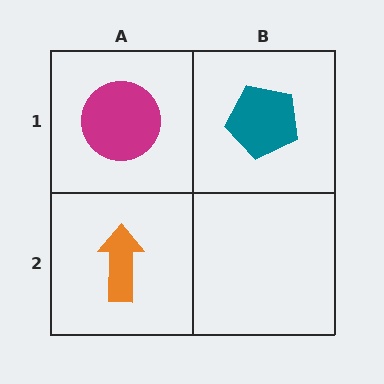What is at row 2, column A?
An orange arrow.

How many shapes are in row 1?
2 shapes.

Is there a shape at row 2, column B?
No, that cell is empty.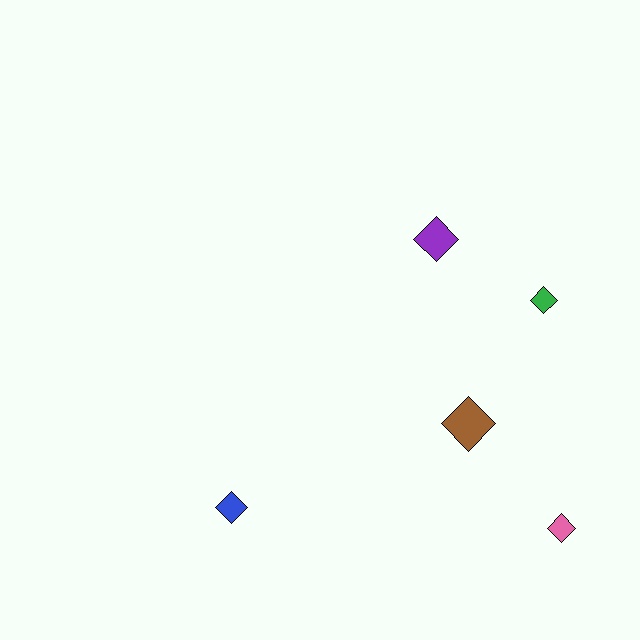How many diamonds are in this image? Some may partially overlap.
There are 5 diamonds.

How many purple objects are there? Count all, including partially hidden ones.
There is 1 purple object.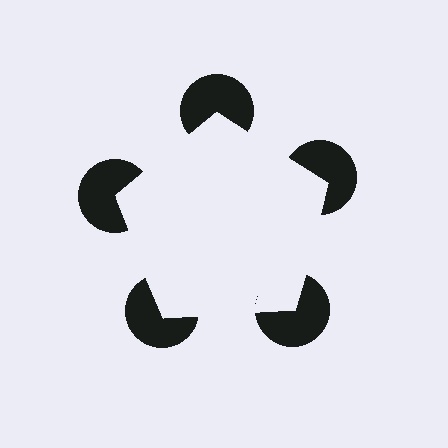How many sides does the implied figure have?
5 sides.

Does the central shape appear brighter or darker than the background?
It typically appears slightly brighter than the background, even though no actual brightness change is drawn.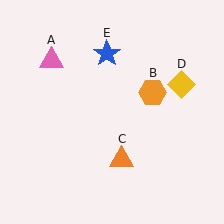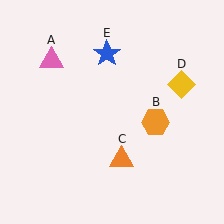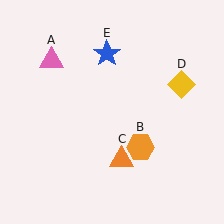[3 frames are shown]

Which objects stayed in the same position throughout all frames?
Pink triangle (object A) and orange triangle (object C) and yellow diamond (object D) and blue star (object E) remained stationary.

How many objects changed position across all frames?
1 object changed position: orange hexagon (object B).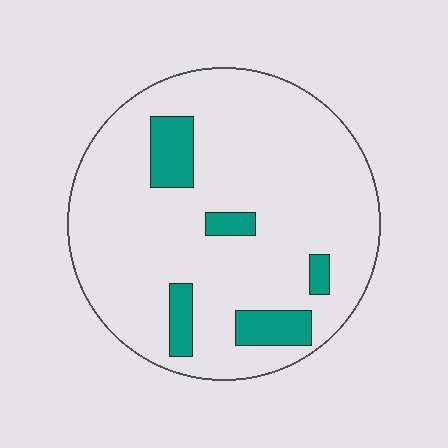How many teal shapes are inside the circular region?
5.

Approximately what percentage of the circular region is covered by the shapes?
Approximately 15%.